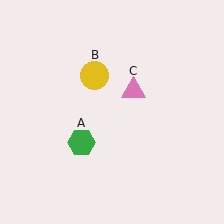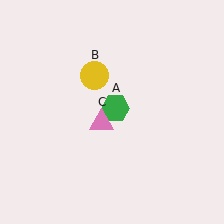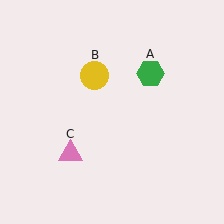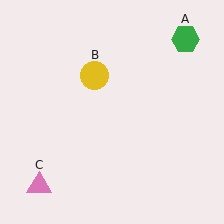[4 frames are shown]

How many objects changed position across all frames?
2 objects changed position: green hexagon (object A), pink triangle (object C).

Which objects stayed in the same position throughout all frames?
Yellow circle (object B) remained stationary.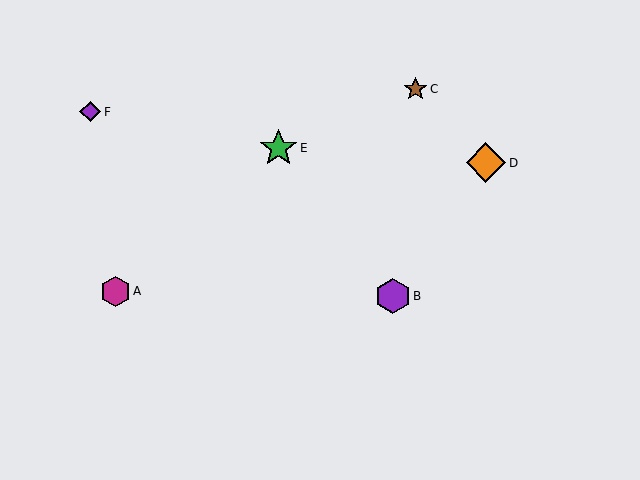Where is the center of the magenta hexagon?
The center of the magenta hexagon is at (115, 291).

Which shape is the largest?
The orange diamond (labeled D) is the largest.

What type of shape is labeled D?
Shape D is an orange diamond.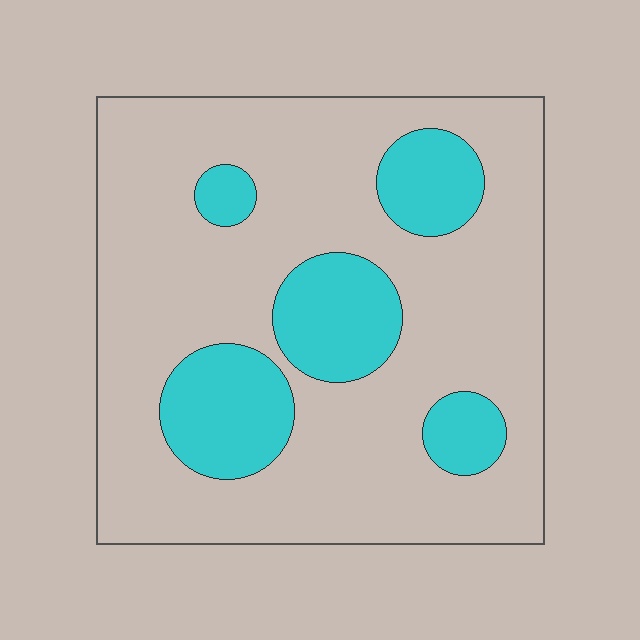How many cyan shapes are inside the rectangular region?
5.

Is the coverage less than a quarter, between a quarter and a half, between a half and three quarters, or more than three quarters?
Less than a quarter.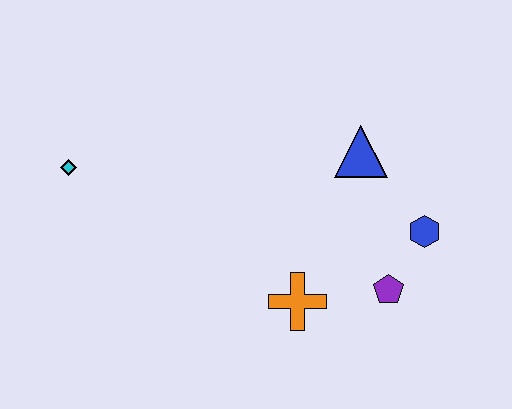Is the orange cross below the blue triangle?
Yes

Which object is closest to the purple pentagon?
The blue hexagon is closest to the purple pentagon.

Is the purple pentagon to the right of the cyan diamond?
Yes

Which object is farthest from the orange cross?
The cyan diamond is farthest from the orange cross.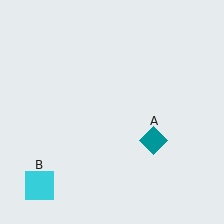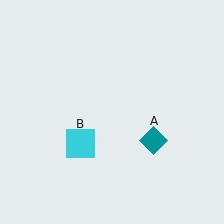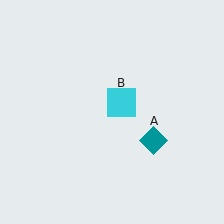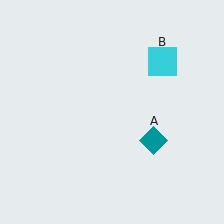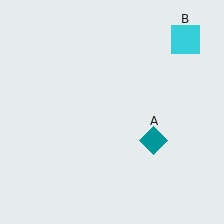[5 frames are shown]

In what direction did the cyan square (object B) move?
The cyan square (object B) moved up and to the right.